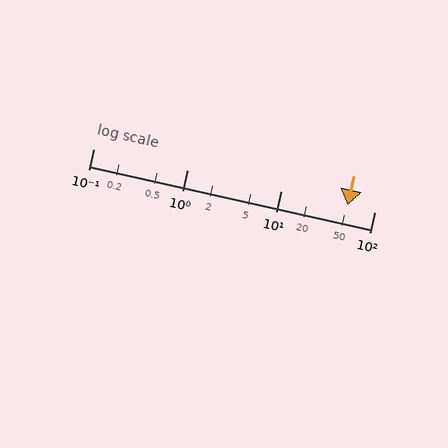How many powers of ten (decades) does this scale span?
The scale spans 3 decades, from 0.1 to 100.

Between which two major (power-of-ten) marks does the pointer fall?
The pointer is between 10 and 100.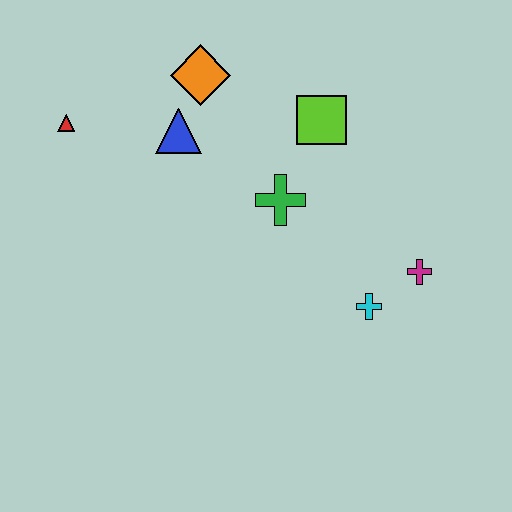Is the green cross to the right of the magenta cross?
No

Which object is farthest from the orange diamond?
The magenta cross is farthest from the orange diamond.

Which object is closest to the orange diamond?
The blue triangle is closest to the orange diamond.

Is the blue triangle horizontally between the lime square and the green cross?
No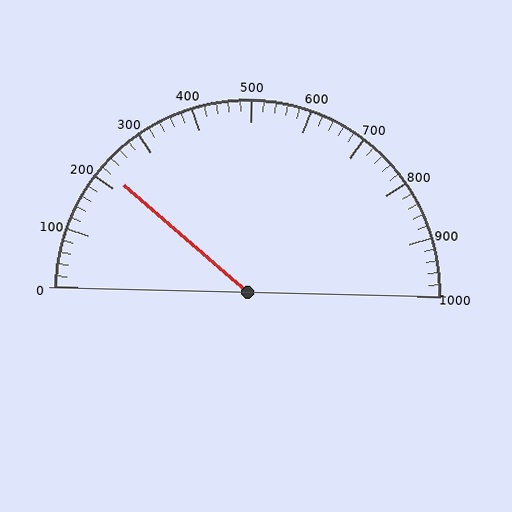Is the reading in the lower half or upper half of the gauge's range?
The reading is in the lower half of the range (0 to 1000).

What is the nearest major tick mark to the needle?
The nearest major tick mark is 200.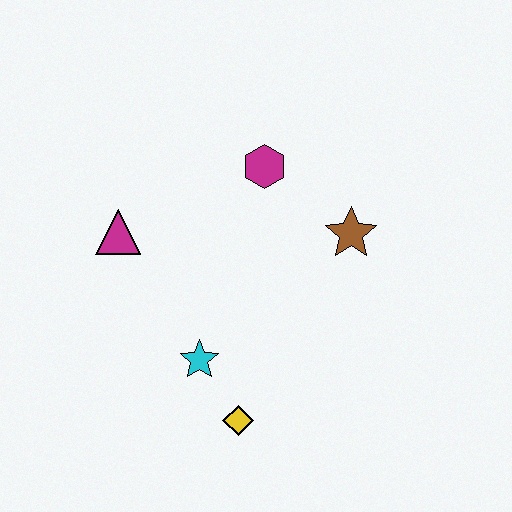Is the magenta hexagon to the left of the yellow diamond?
No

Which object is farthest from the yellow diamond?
The magenta hexagon is farthest from the yellow diamond.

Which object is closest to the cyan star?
The yellow diamond is closest to the cyan star.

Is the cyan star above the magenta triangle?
No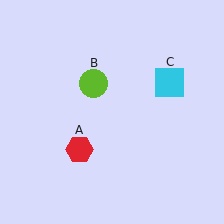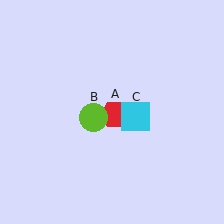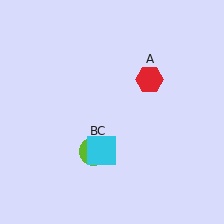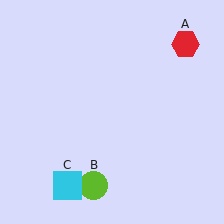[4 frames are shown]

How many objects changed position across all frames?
3 objects changed position: red hexagon (object A), lime circle (object B), cyan square (object C).